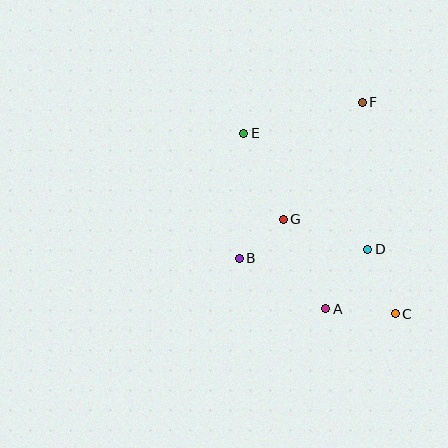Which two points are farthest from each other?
Points C and E are farthest from each other.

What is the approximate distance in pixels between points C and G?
The distance between C and G is approximately 147 pixels.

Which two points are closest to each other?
Points B and G are closest to each other.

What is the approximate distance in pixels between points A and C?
The distance between A and C is approximately 70 pixels.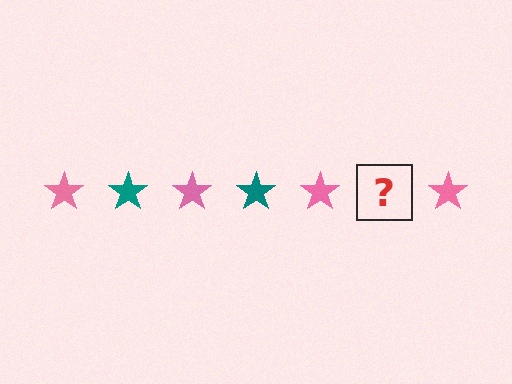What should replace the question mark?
The question mark should be replaced with a teal star.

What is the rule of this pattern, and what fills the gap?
The rule is that the pattern cycles through pink, teal stars. The gap should be filled with a teal star.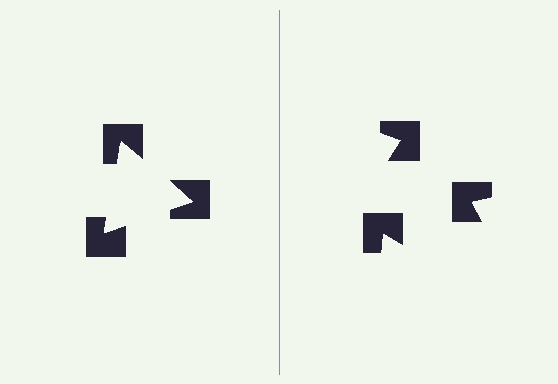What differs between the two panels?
The notched squares are positioned identically on both sides; only the wedge orientations differ. On the left they align to a triangle; on the right they are misaligned.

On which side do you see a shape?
An illusory triangle appears on the left side. On the right side the wedge cuts are rotated, so no coherent shape forms.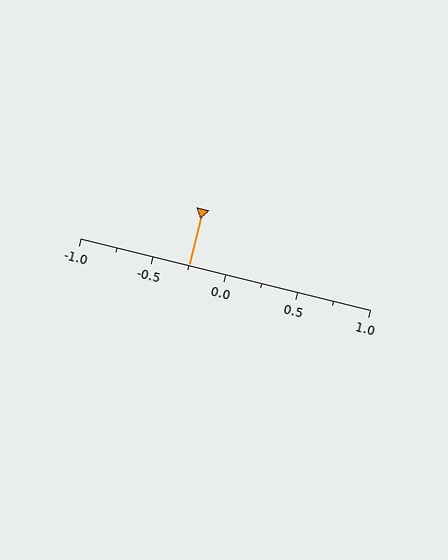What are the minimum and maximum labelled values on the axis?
The axis runs from -1.0 to 1.0.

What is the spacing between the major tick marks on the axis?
The major ticks are spaced 0.5 apart.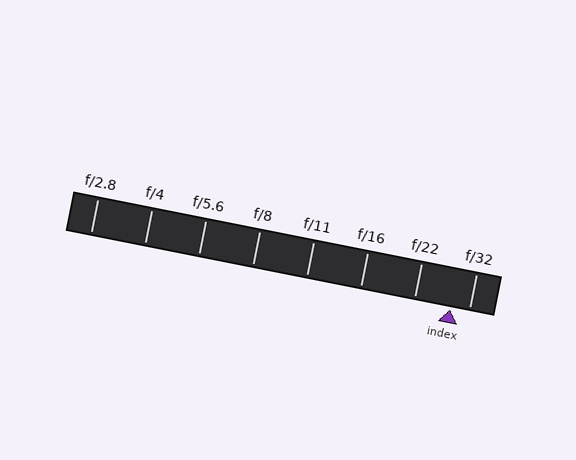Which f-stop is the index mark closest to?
The index mark is closest to f/32.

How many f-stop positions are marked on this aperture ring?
There are 8 f-stop positions marked.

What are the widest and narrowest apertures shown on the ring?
The widest aperture shown is f/2.8 and the narrowest is f/32.